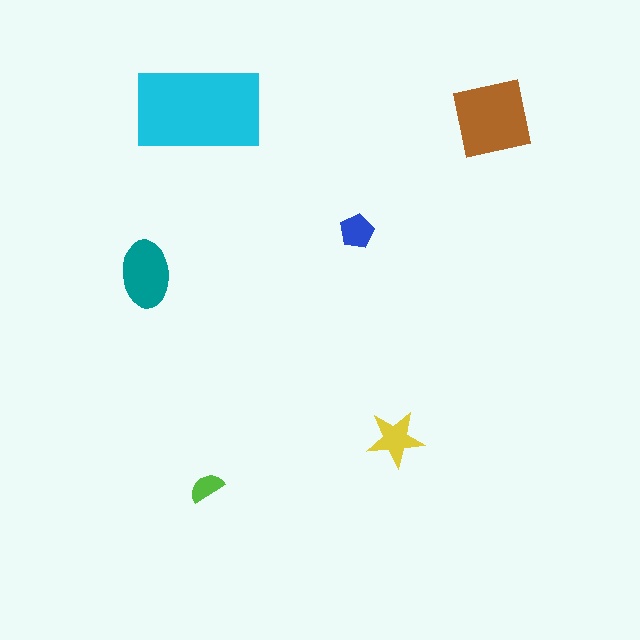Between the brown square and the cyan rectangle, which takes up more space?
The cyan rectangle.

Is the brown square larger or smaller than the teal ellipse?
Larger.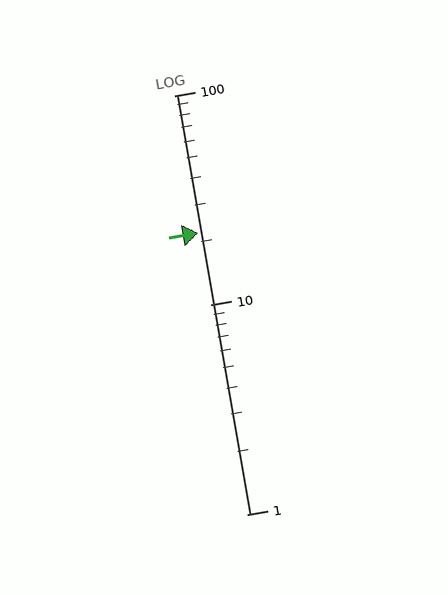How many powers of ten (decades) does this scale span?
The scale spans 2 decades, from 1 to 100.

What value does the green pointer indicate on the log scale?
The pointer indicates approximately 22.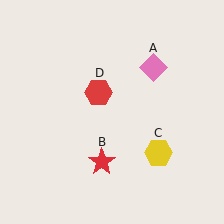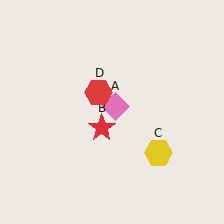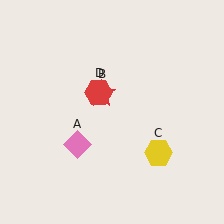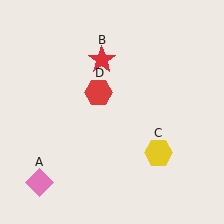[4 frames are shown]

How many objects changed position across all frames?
2 objects changed position: pink diamond (object A), red star (object B).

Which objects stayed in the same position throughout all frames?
Yellow hexagon (object C) and red hexagon (object D) remained stationary.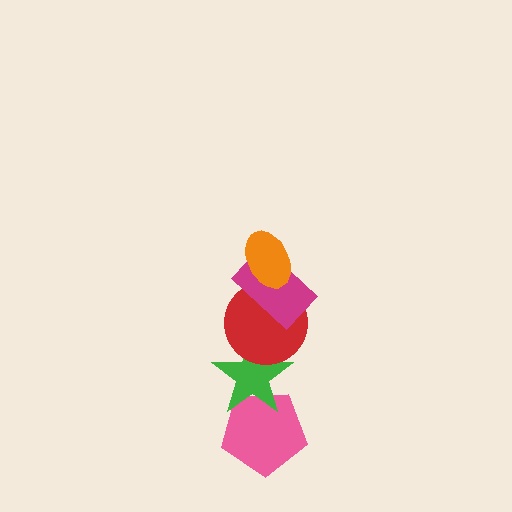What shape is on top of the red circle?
The magenta rectangle is on top of the red circle.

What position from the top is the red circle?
The red circle is 3rd from the top.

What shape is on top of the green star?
The red circle is on top of the green star.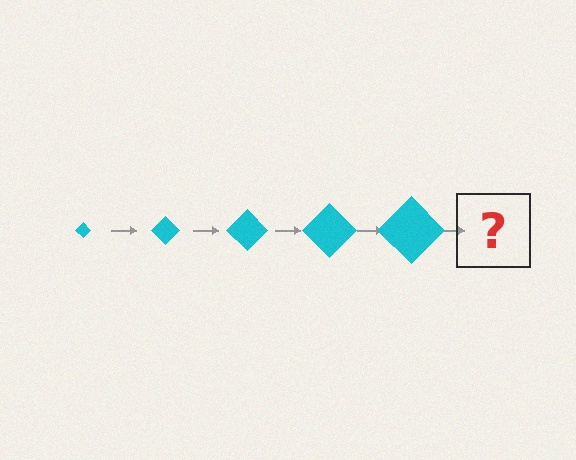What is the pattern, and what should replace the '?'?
The pattern is that the diamond gets progressively larger each step. The '?' should be a cyan diamond, larger than the previous one.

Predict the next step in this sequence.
The next step is a cyan diamond, larger than the previous one.